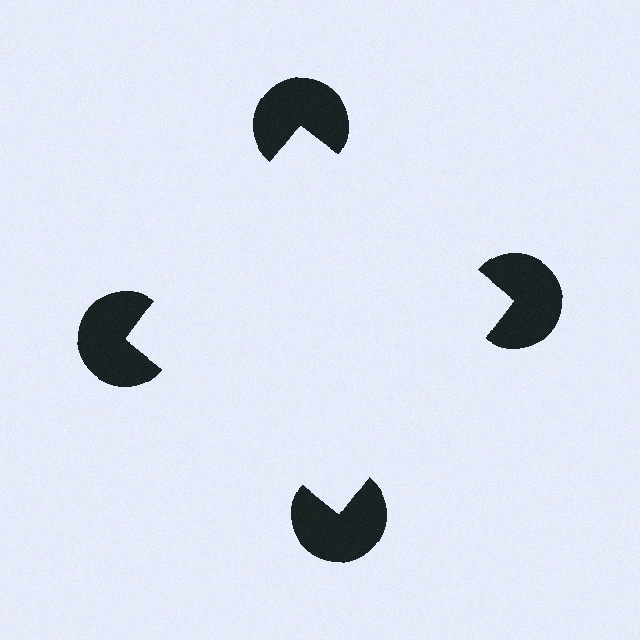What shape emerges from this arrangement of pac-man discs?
An illusory square — its edges are inferred from the aligned wedge cuts in the pac-man discs, not physically drawn.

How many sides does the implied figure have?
4 sides.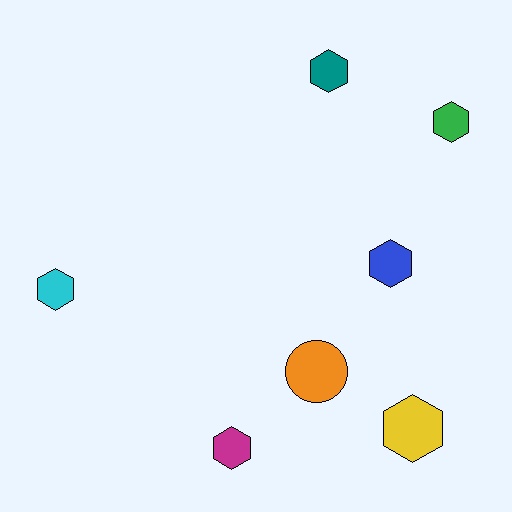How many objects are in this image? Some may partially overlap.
There are 7 objects.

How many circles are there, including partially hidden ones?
There is 1 circle.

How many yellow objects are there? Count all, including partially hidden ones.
There is 1 yellow object.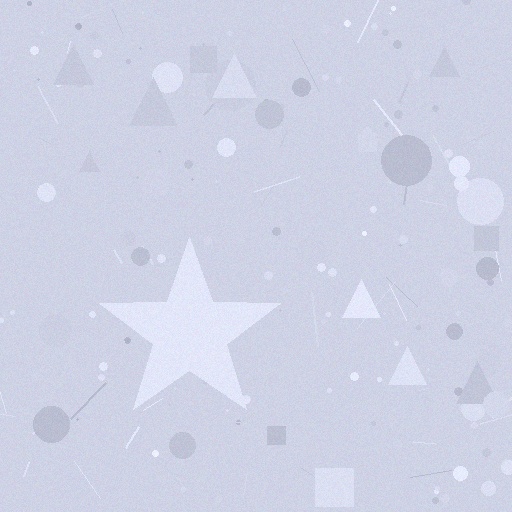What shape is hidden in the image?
A star is hidden in the image.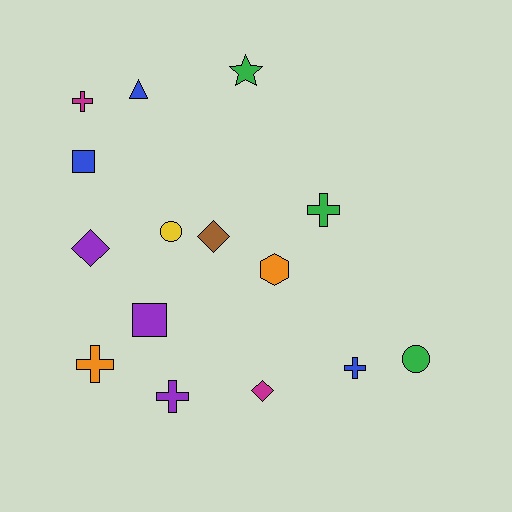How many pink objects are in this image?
There are no pink objects.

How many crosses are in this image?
There are 5 crosses.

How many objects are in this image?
There are 15 objects.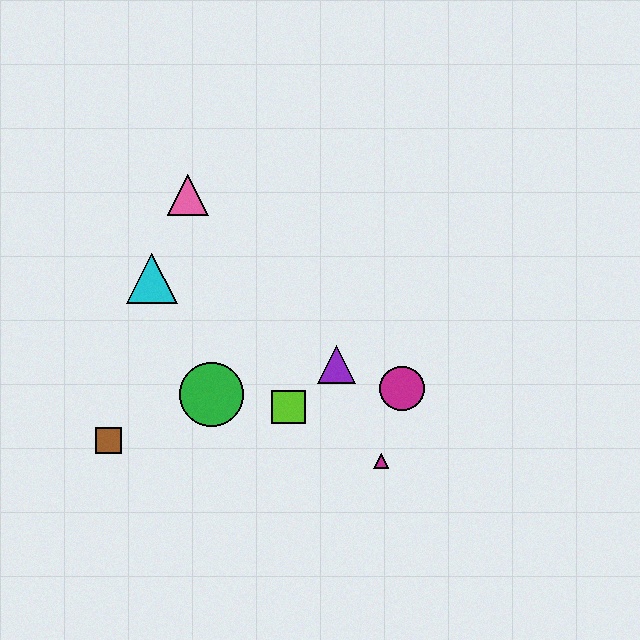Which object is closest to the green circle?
The lime square is closest to the green circle.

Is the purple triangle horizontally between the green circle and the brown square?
No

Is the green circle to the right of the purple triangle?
No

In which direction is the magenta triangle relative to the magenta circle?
The magenta triangle is below the magenta circle.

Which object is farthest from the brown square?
The magenta circle is farthest from the brown square.